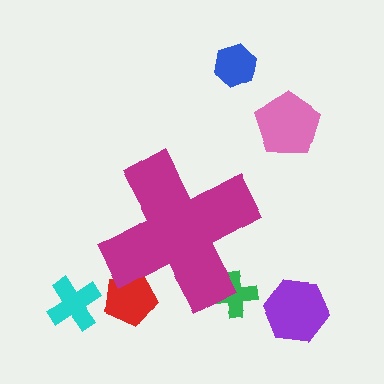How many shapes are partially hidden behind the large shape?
2 shapes are partially hidden.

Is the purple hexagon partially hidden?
No, the purple hexagon is fully visible.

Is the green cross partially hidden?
Yes, the green cross is partially hidden behind the magenta cross.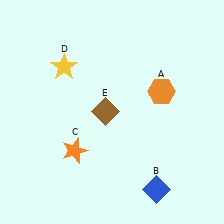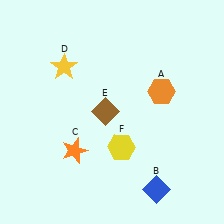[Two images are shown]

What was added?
A yellow hexagon (F) was added in Image 2.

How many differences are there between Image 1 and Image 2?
There is 1 difference between the two images.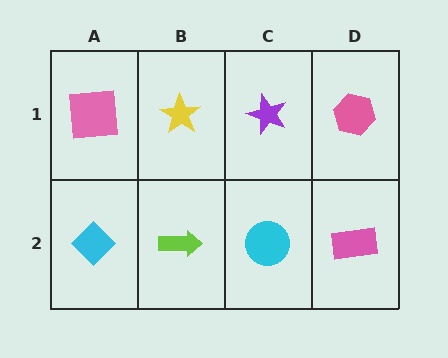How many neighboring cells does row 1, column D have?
2.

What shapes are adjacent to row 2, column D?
A pink hexagon (row 1, column D), a cyan circle (row 2, column C).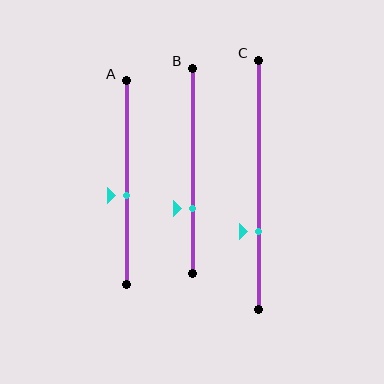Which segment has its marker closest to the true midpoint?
Segment A has its marker closest to the true midpoint.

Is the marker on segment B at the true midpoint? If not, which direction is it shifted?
No, the marker on segment B is shifted downward by about 18% of the segment length.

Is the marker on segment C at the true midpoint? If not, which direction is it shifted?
No, the marker on segment C is shifted downward by about 19% of the segment length.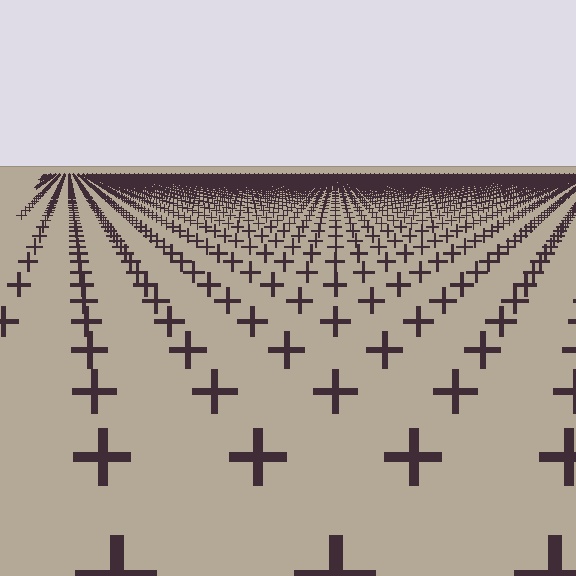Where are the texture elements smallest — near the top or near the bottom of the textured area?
Near the top.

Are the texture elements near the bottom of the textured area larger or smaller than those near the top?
Larger. Near the bottom, elements are closer to the viewer and appear at a bigger on-screen size.